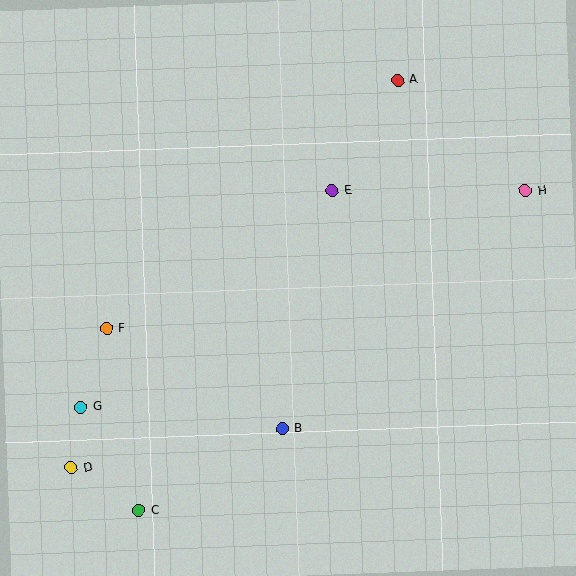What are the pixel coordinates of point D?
Point D is at (71, 468).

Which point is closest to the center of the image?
Point E at (332, 191) is closest to the center.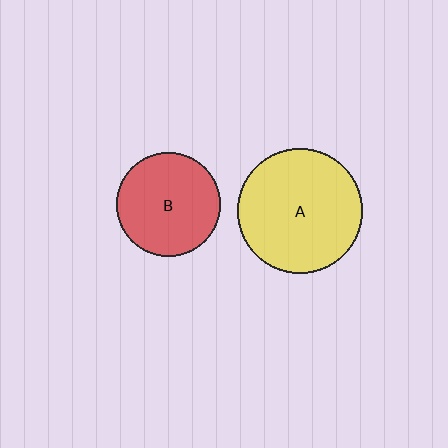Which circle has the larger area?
Circle A (yellow).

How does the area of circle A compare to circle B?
Approximately 1.5 times.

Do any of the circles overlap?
No, none of the circles overlap.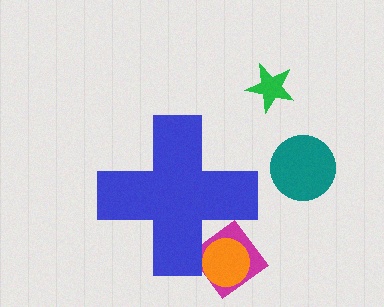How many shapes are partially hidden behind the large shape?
2 shapes are partially hidden.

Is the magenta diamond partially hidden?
Yes, the magenta diamond is partially hidden behind the blue cross.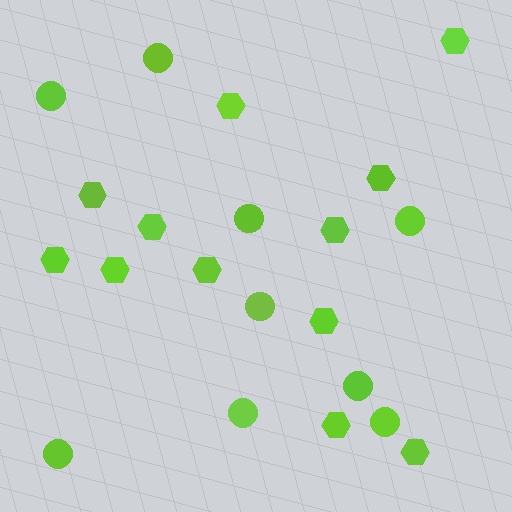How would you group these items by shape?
There are 2 groups: one group of circles (9) and one group of hexagons (12).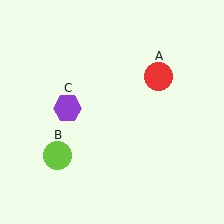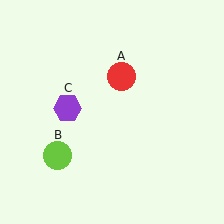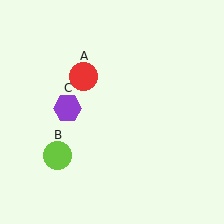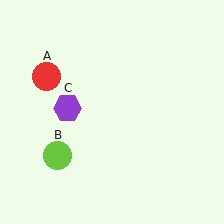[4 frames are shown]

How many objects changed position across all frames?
1 object changed position: red circle (object A).